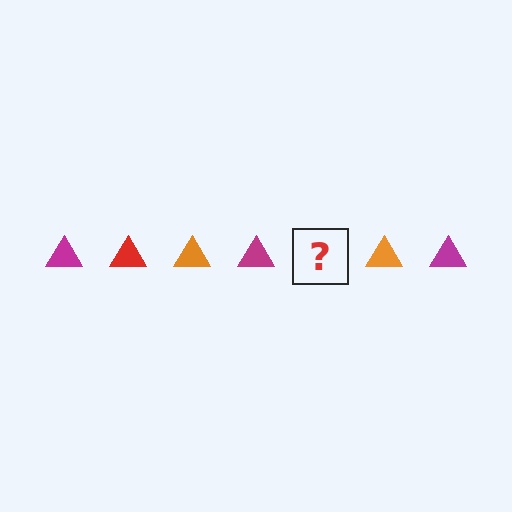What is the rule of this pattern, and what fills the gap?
The rule is that the pattern cycles through magenta, red, orange triangles. The gap should be filled with a red triangle.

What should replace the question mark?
The question mark should be replaced with a red triangle.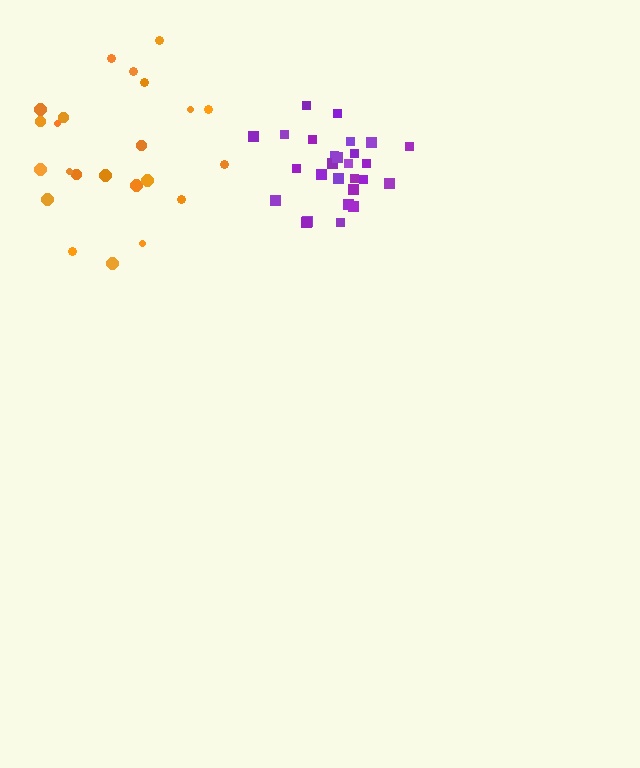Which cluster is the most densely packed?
Purple.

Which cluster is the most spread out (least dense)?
Orange.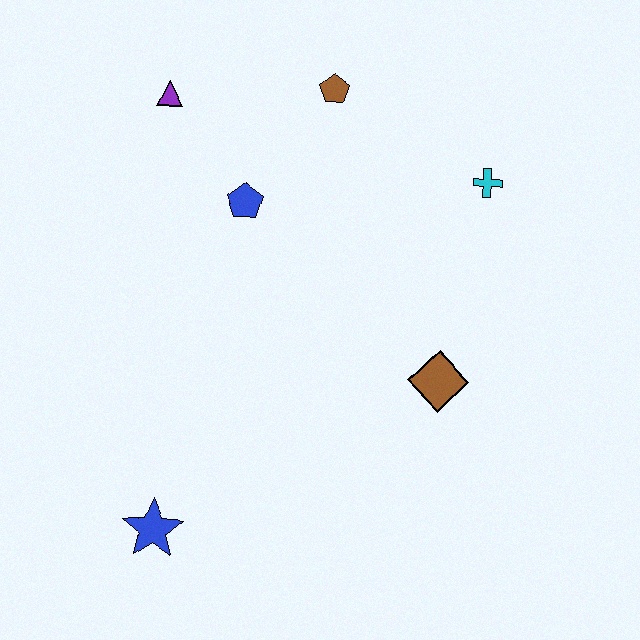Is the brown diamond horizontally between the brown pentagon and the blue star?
No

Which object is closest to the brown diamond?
The cyan cross is closest to the brown diamond.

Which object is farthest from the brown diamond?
The purple triangle is farthest from the brown diamond.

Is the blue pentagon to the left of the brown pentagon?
Yes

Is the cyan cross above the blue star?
Yes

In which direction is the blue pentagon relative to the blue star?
The blue pentagon is above the blue star.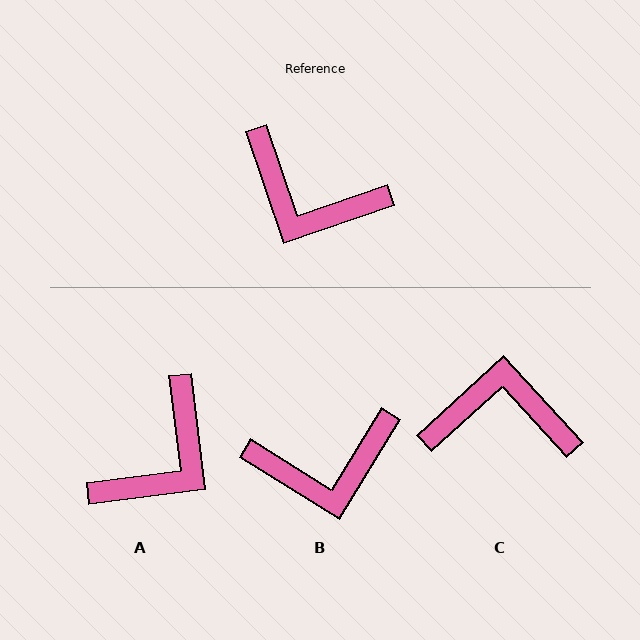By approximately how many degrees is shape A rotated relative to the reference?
Approximately 79 degrees counter-clockwise.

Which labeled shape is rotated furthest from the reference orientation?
C, about 156 degrees away.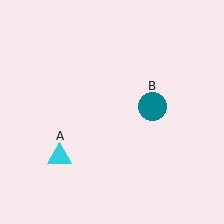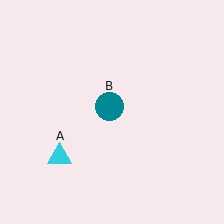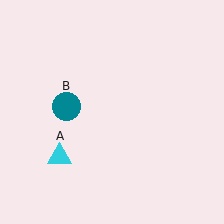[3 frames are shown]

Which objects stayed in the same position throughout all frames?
Cyan triangle (object A) remained stationary.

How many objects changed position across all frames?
1 object changed position: teal circle (object B).